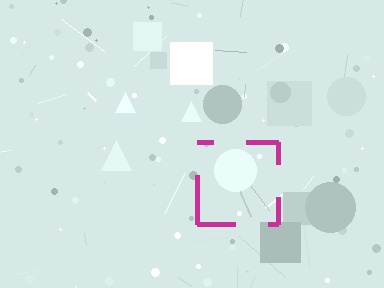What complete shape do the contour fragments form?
The contour fragments form a square.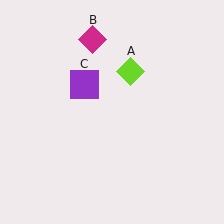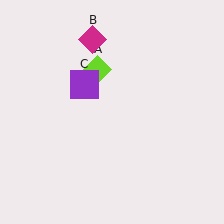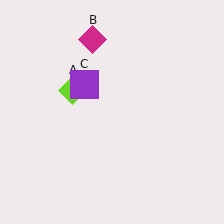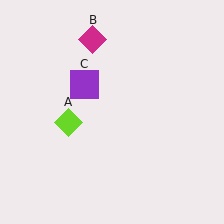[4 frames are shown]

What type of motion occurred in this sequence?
The lime diamond (object A) rotated counterclockwise around the center of the scene.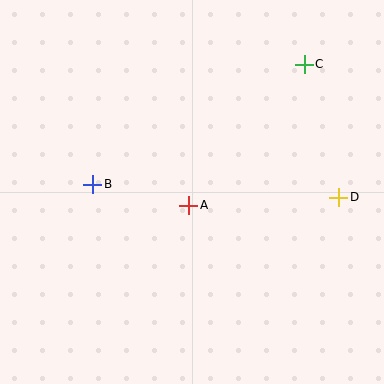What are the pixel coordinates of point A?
Point A is at (189, 205).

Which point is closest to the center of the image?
Point A at (189, 205) is closest to the center.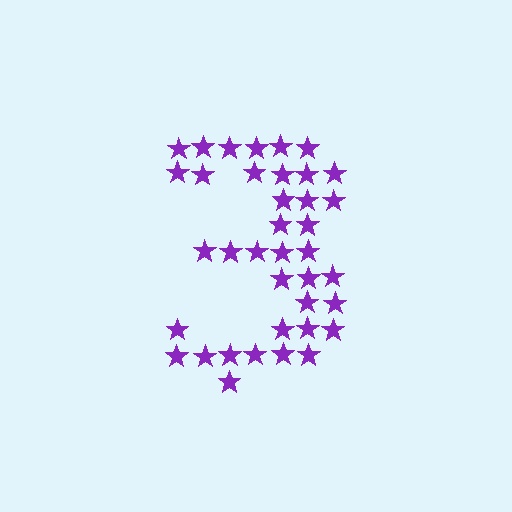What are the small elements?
The small elements are stars.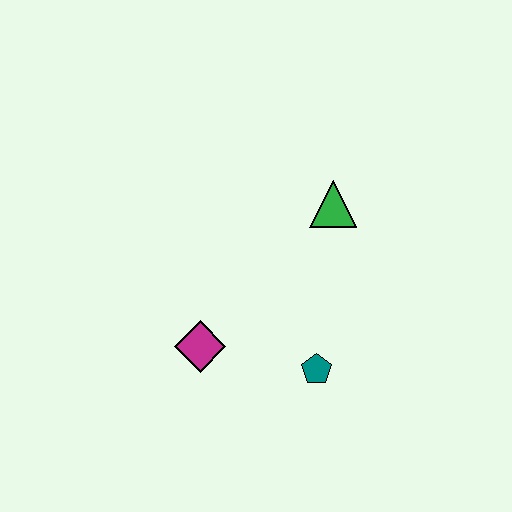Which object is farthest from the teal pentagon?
The green triangle is farthest from the teal pentagon.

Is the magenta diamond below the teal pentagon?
No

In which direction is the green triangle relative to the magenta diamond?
The green triangle is above the magenta diamond.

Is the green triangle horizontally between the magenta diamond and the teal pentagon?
No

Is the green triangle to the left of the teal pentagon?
No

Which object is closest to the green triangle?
The teal pentagon is closest to the green triangle.